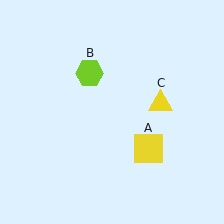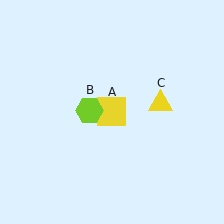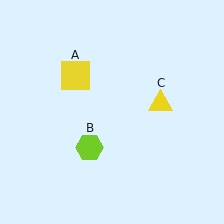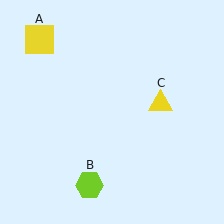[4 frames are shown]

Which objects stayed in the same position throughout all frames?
Yellow triangle (object C) remained stationary.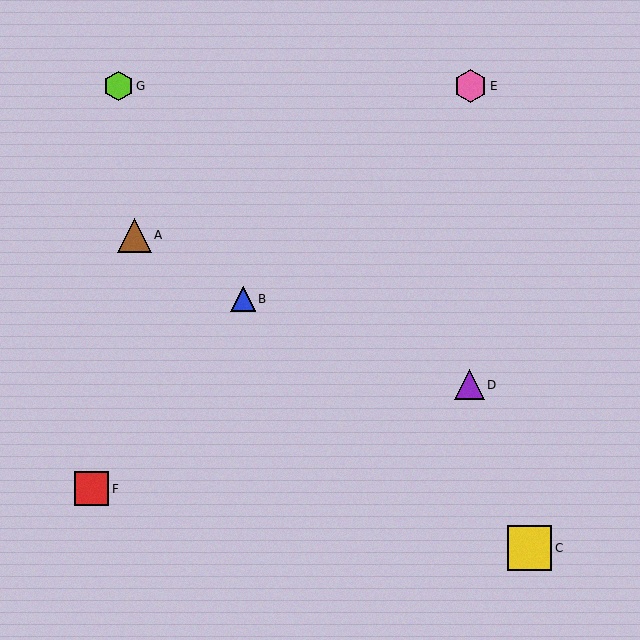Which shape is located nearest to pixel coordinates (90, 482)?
The red square (labeled F) at (92, 489) is nearest to that location.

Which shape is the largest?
The yellow square (labeled C) is the largest.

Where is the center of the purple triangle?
The center of the purple triangle is at (469, 385).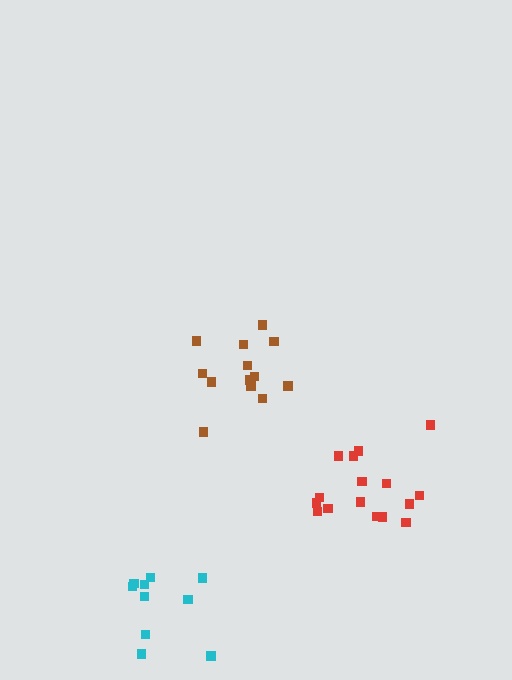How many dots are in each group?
Group 1: 10 dots, Group 2: 16 dots, Group 3: 13 dots (39 total).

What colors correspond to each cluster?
The clusters are colored: cyan, red, brown.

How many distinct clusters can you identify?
There are 3 distinct clusters.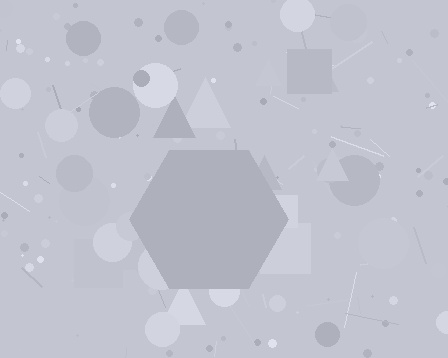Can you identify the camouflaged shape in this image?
The camouflaged shape is a hexagon.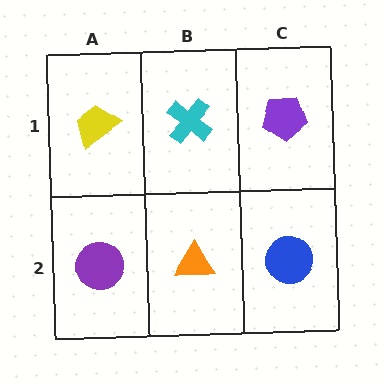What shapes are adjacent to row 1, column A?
A purple circle (row 2, column A), a cyan cross (row 1, column B).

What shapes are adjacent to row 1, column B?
An orange triangle (row 2, column B), a yellow trapezoid (row 1, column A), a purple pentagon (row 1, column C).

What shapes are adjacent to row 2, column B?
A cyan cross (row 1, column B), a purple circle (row 2, column A), a blue circle (row 2, column C).